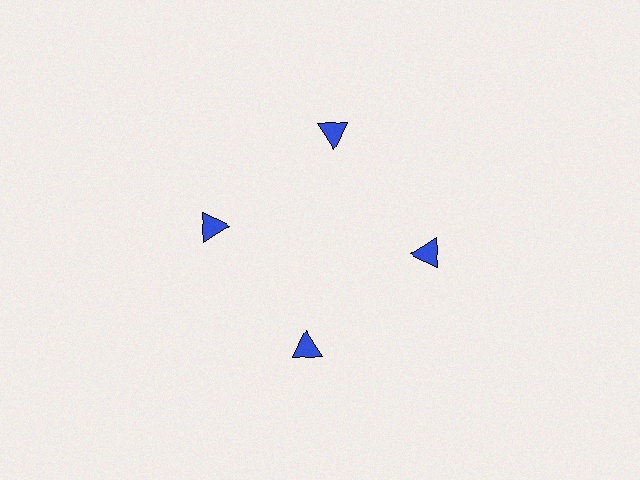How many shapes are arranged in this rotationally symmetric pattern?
There are 4 shapes, arranged in 4 groups of 1.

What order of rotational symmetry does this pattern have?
This pattern has 4-fold rotational symmetry.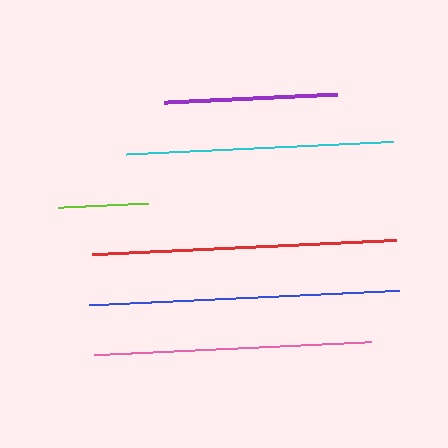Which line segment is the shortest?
The lime line is the shortest at approximately 90 pixels.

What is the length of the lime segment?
The lime segment is approximately 90 pixels long.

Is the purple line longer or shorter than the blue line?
The blue line is longer than the purple line.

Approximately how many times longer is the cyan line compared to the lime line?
The cyan line is approximately 3.0 times the length of the lime line.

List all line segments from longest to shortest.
From longest to shortest: blue, red, pink, cyan, purple, lime.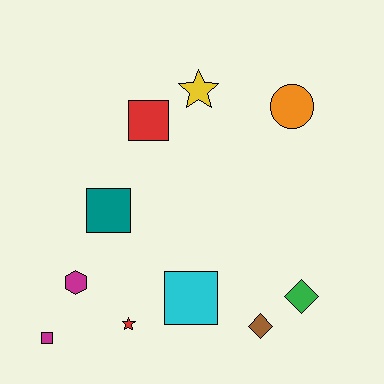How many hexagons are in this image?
There is 1 hexagon.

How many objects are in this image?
There are 10 objects.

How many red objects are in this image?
There are 2 red objects.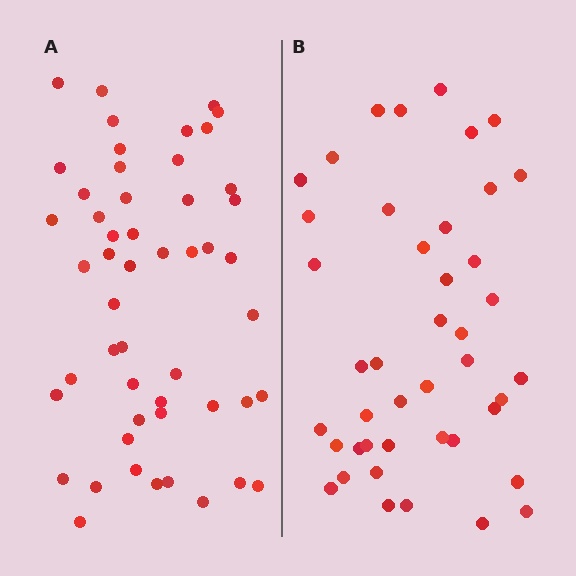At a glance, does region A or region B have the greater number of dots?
Region A (the left region) has more dots.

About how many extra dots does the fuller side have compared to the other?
Region A has roughly 8 or so more dots than region B.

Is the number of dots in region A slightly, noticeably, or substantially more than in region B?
Region A has only slightly more — the two regions are fairly close. The ratio is roughly 1.2 to 1.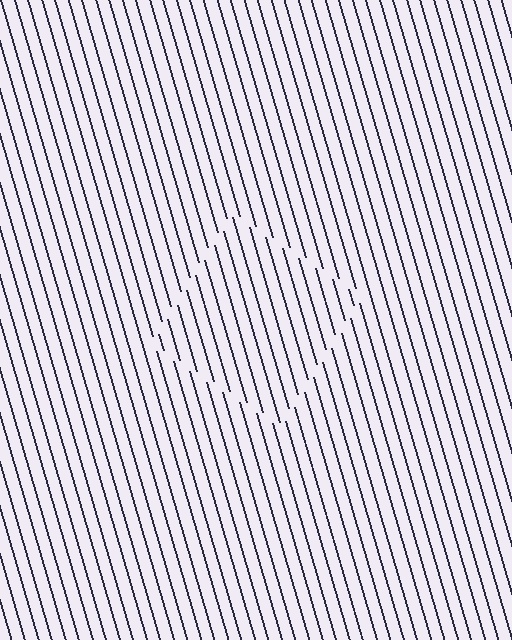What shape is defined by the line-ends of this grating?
An illusory square. The interior of the shape contains the same grating, shifted by half a period — the contour is defined by the phase discontinuity where line-ends from the inner and outer gratings abut.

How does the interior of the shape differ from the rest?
The interior of the shape contains the same grating, shifted by half a period — the contour is defined by the phase discontinuity where line-ends from the inner and outer gratings abut.